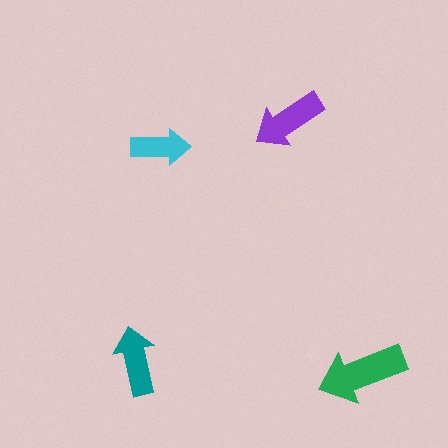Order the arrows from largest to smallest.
the green one, the purple one, the teal one, the cyan one.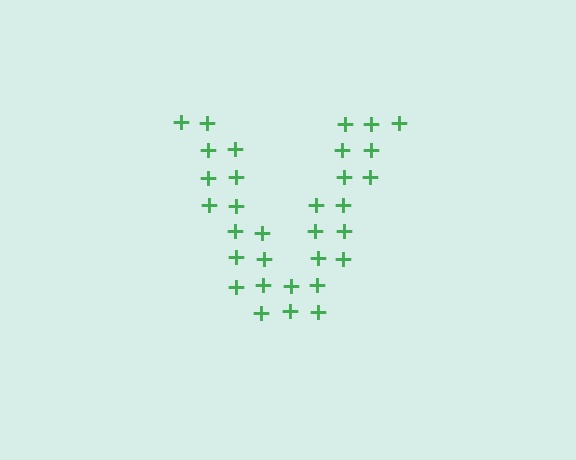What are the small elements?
The small elements are plus signs.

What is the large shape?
The large shape is the letter V.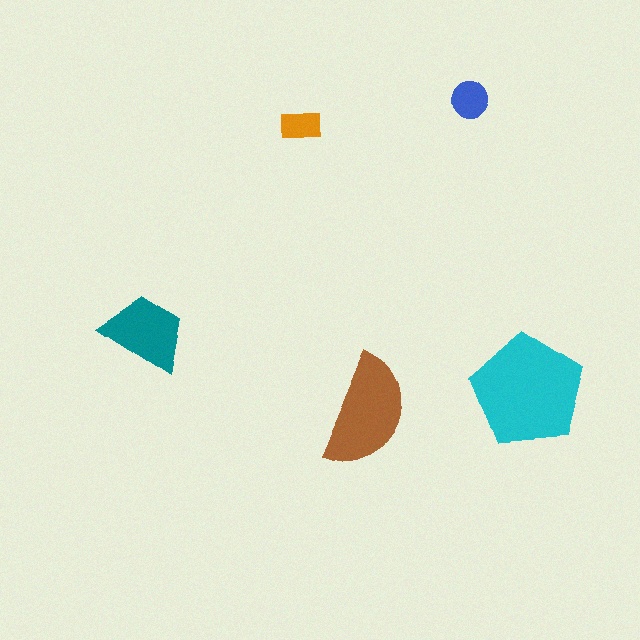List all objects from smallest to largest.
The orange rectangle, the blue circle, the teal trapezoid, the brown semicircle, the cyan pentagon.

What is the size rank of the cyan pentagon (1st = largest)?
1st.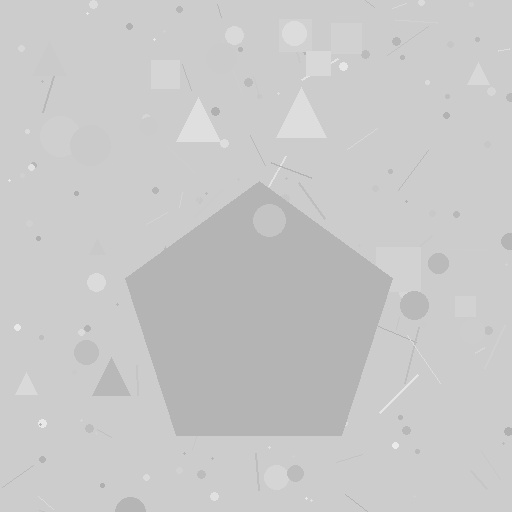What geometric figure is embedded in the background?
A pentagon is embedded in the background.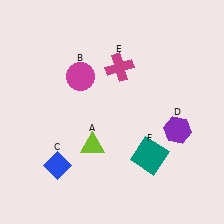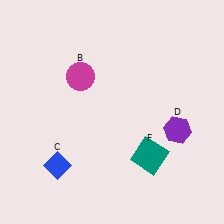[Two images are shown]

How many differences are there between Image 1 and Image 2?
There are 2 differences between the two images.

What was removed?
The lime triangle (A), the magenta cross (E) were removed in Image 2.